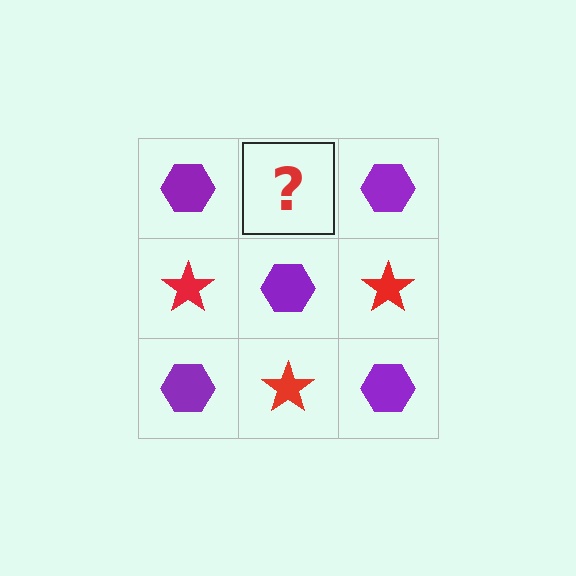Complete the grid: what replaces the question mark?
The question mark should be replaced with a red star.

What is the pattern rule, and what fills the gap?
The rule is that it alternates purple hexagon and red star in a checkerboard pattern. The gap should be filled with a red star.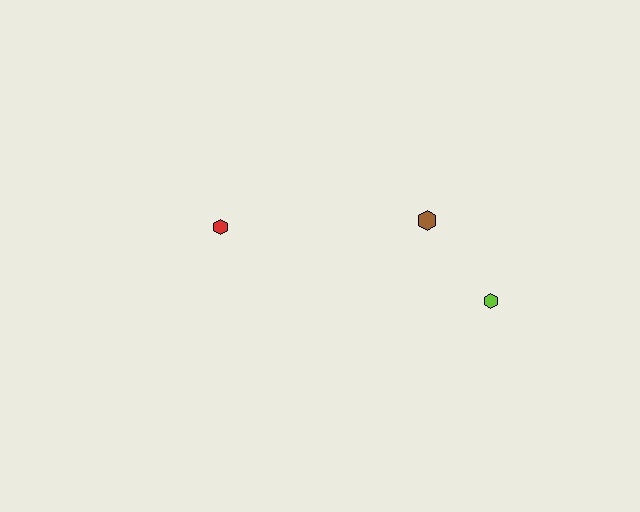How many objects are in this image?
There are 3 objects.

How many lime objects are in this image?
There is 1 lime object.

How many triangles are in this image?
There are no triangles.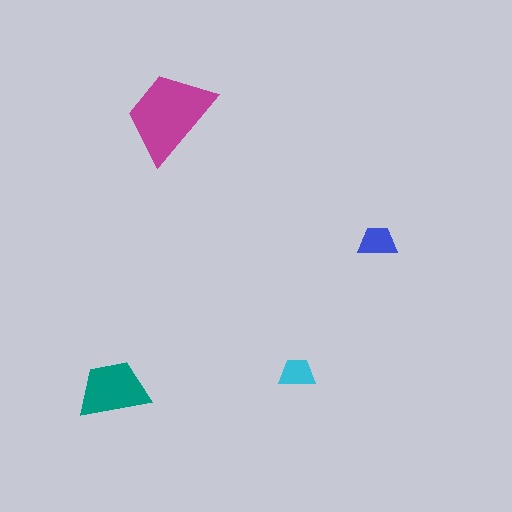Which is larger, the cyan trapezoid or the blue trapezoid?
The blue one.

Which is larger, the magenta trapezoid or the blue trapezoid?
The magenta one.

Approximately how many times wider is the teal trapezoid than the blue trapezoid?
About 2 times wider.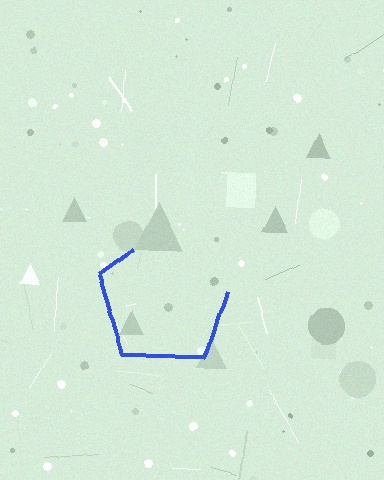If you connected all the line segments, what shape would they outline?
They would outline a pentagon.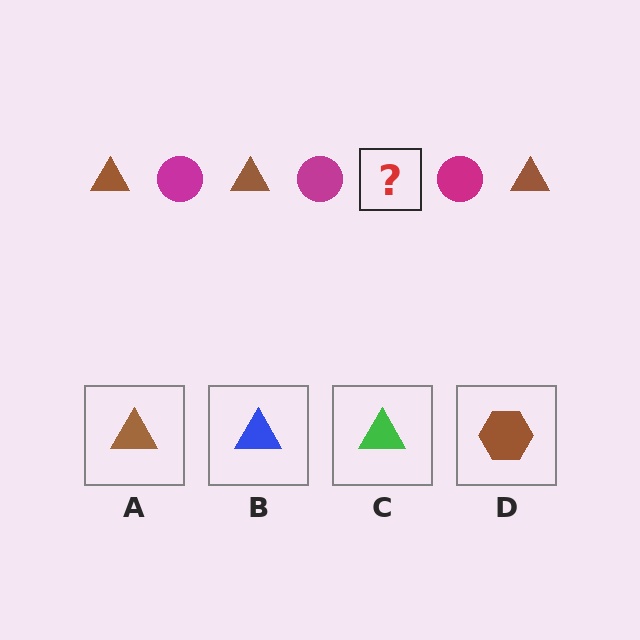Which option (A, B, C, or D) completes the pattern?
A.